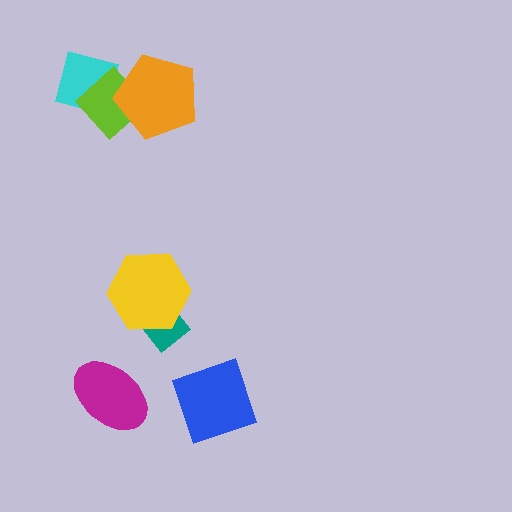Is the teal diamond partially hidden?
Yes, it is partially covered by another shape.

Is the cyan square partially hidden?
Yes, it is partially covered by another shape.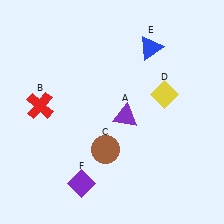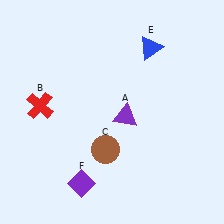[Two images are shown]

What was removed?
The yellow diamond (D) was removed in Image 2.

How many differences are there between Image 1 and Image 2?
There is 1 difference between the two images.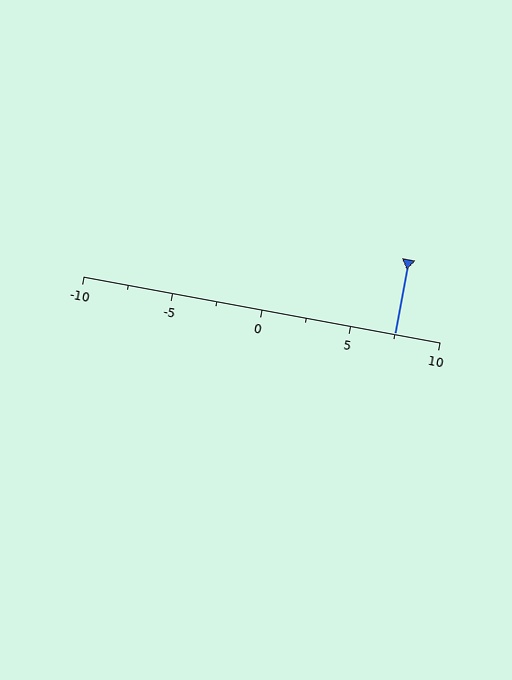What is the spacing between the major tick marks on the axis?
The major ticks are spaced 5 apart.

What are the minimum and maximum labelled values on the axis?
The axis runs from -10 to 10.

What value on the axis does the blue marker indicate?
The marker indicates approximately 7.5.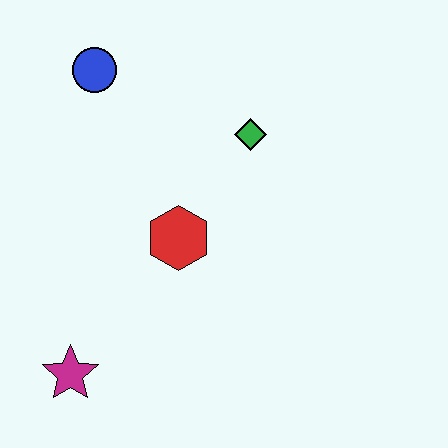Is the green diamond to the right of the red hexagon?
Yes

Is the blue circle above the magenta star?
Yes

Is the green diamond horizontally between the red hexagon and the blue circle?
No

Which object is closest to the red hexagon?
The green diamond is closest to the red hexagon.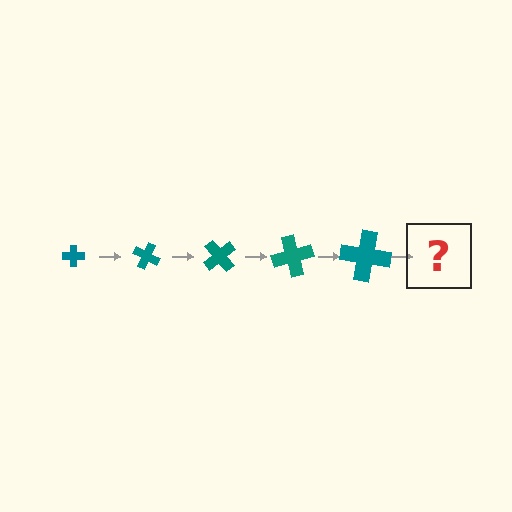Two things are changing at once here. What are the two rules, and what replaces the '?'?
The two rules are that the cross grows larger each step and it rotates 25 degrees each step. The '?' should be a cross, larger than the previous one and rotated 125 degrees from the start.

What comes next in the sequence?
The next element should be a cross, larger than the previous one and rotated 125 degrees from the start.